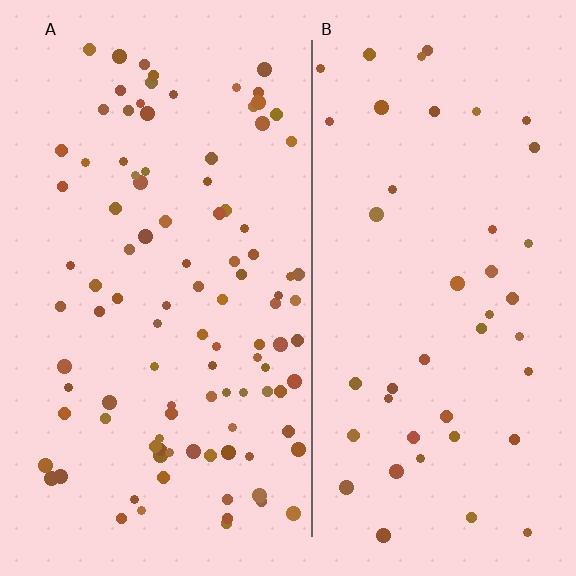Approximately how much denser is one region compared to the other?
Approximately 2.3× — region A over region B.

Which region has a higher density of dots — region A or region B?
A (the left).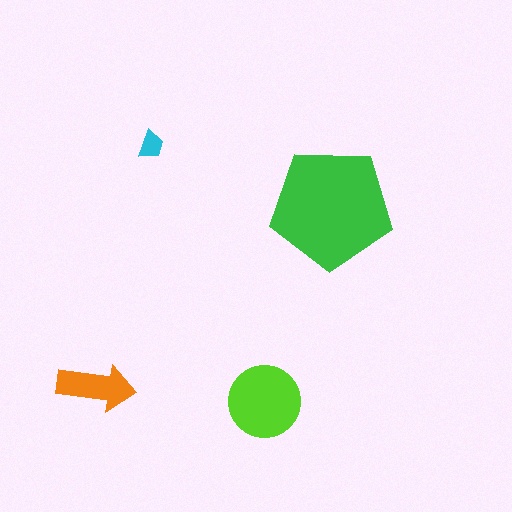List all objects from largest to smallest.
The green pentagon, the lime circle, the orange arrow, the cyan trapezoid.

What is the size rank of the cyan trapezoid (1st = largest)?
4th.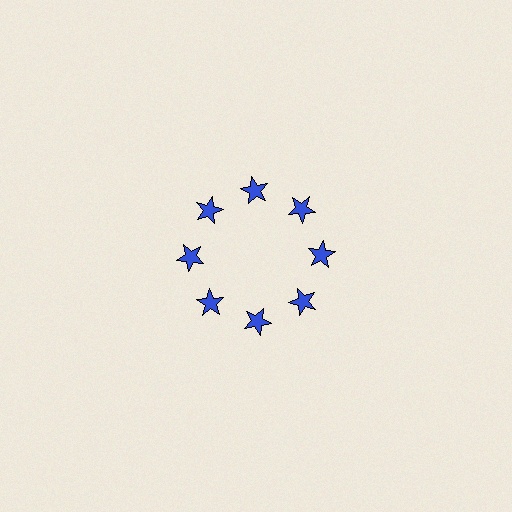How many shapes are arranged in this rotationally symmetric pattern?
There are 8 shapes, arranged in 8 groups of 1.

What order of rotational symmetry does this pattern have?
This pattern has 8-fold rotational symmetry.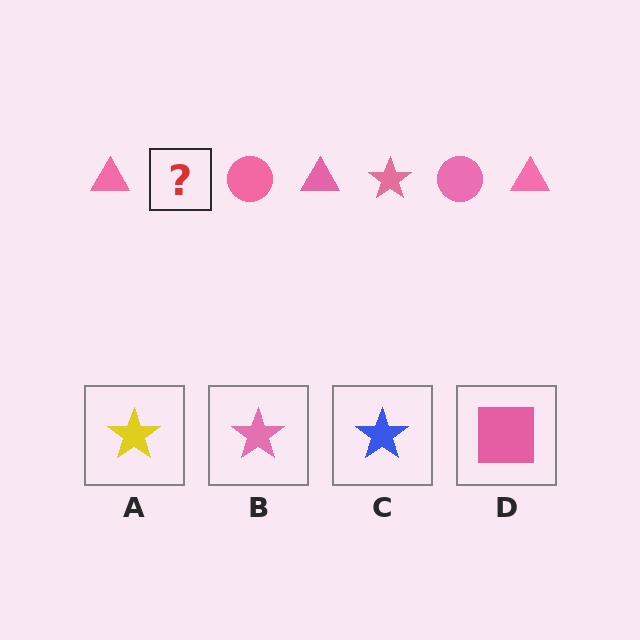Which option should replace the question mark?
Option B.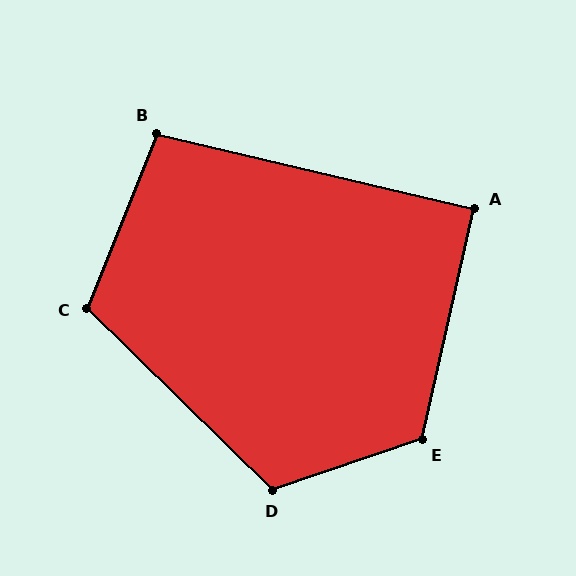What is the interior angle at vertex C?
Approximately 112 degrees (obtuse).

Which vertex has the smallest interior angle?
A, at approximately 91 degrees.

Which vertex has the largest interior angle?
E, at approximately 121 degrees.